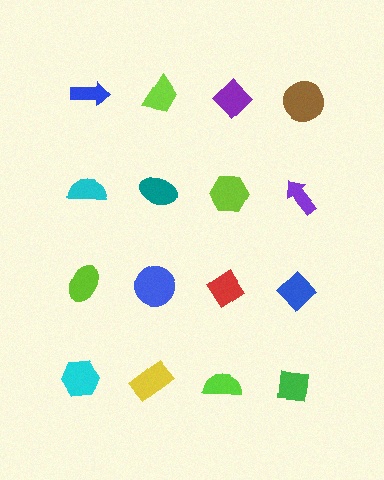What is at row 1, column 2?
A lime trapezoid.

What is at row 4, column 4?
A green square.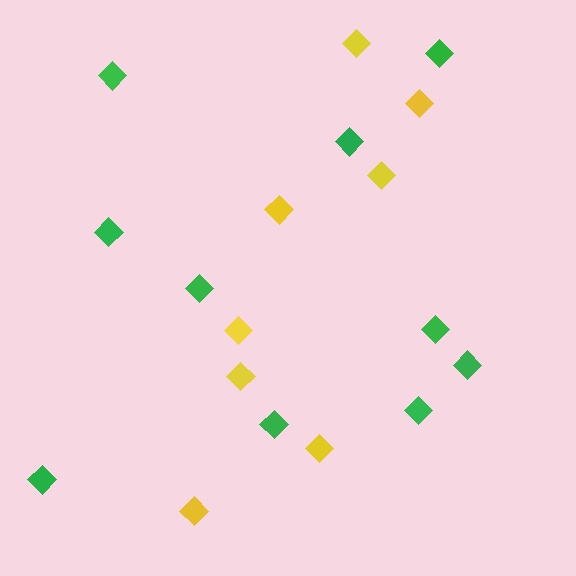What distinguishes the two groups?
There are 2 groups: one group of yellow diamonds (8) and one group of green diamonds (10).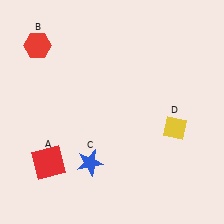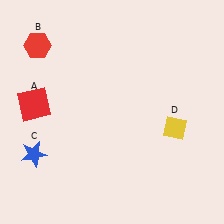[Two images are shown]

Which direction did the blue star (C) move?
The blue star (C) moved left.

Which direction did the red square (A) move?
The red square (A) moved up.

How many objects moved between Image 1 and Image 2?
2 objects moved between the two images.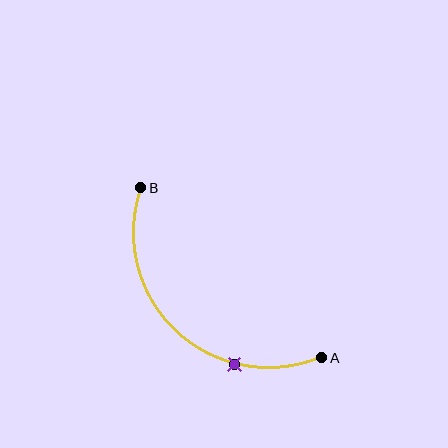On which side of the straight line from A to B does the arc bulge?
The arc bulges below and to the left of the straight line connecting A and B.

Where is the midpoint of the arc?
The arc midpoint is the point on the curve farthest from the straight line joining A and B. It sits below and to the left of that line.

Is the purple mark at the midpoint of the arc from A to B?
No. The purple mark lies on the arc but is closer to endpoint A. The arc midpoint would be at the point on the curve equidistant along the arc from both A and B.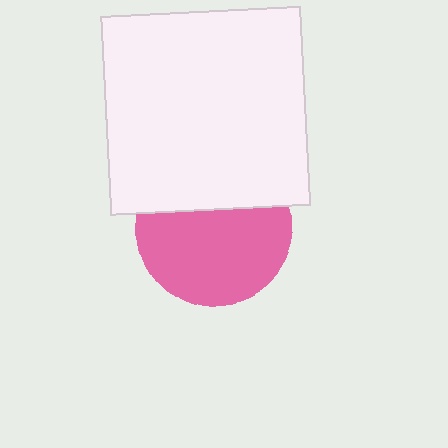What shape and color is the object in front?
The object in front is a white square.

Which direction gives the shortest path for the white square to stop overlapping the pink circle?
Moving up gives the shortest separation.